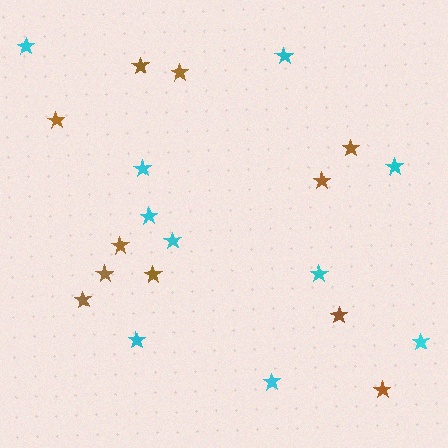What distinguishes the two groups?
There are 2 groups: one group of brown stars (11) and one group of cyan stars (10).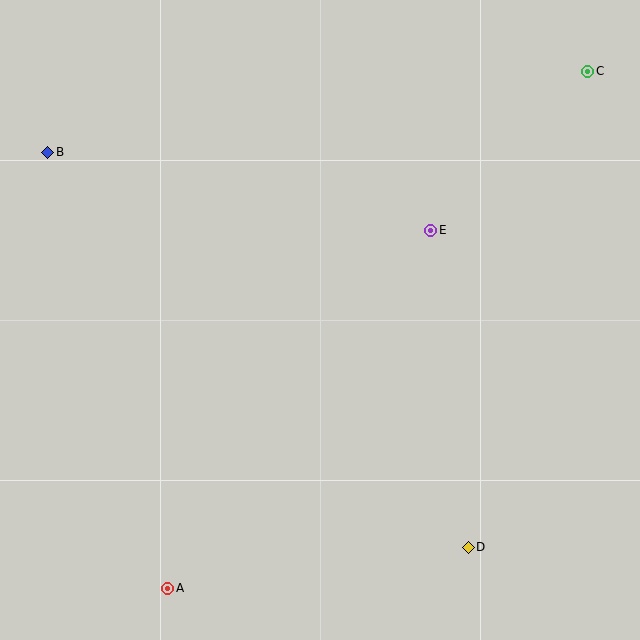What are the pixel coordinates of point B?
Point B is at (48, 152).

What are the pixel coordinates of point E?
Point E is at (431, 230).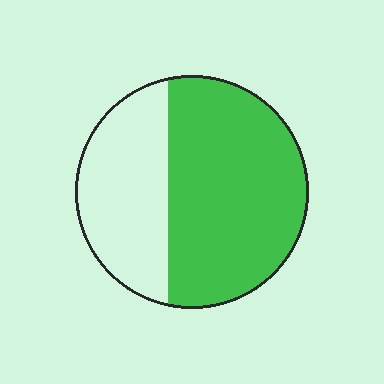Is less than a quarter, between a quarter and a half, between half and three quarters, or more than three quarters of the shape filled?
Between half and three quarters.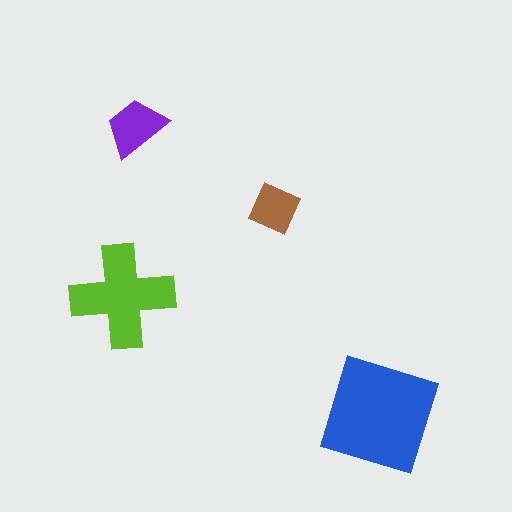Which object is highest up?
The purple trapezoid is topmost.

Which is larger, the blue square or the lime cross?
The blue square.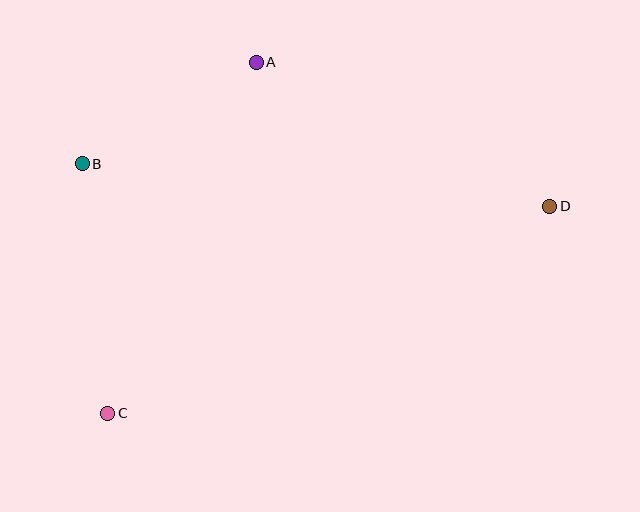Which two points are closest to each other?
Points A and B are closest to each other.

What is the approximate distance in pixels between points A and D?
The distance between A and D is approximately 327 pixels.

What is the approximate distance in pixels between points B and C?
The distance between B and C is approximately 251 pixels.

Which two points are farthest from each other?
Points C and D are farthest from each other.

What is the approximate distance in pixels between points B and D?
The distance between B and D is approximately 469 pixels.